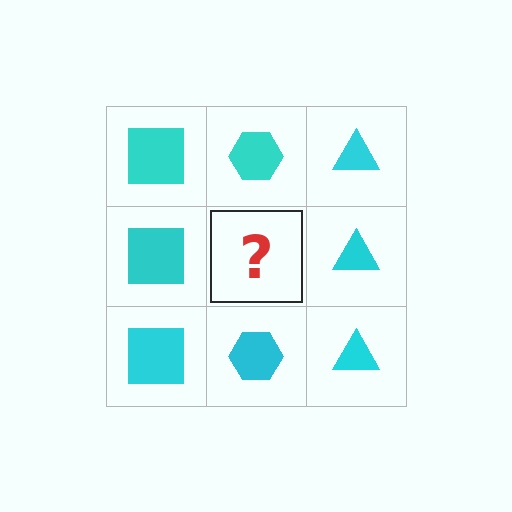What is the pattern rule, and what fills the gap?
The rule is that each column has a consistent shape. The gap should be filled with a cyan hexagon.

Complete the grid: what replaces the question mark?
The question mark should be replaced with a cyan hexagon.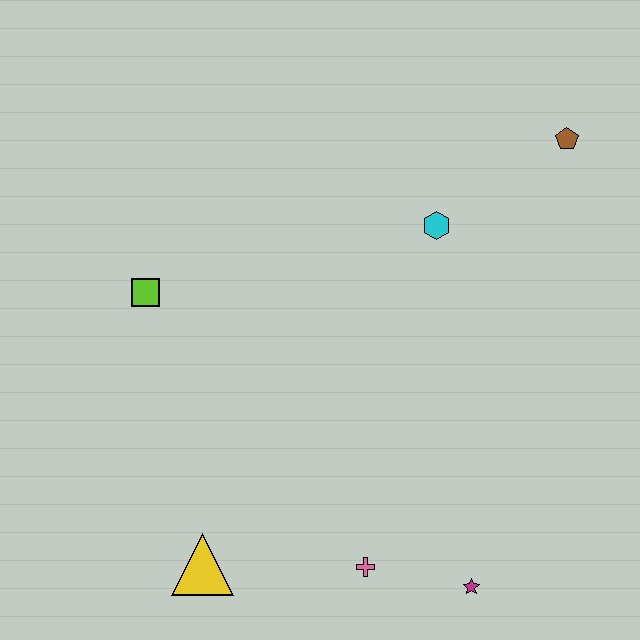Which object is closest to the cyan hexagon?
The brown pentagon is closest to the cyan hexagon.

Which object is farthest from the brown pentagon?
The yellow triangle is farthest from the brown pentagon.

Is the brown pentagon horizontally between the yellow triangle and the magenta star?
No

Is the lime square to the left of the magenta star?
Yes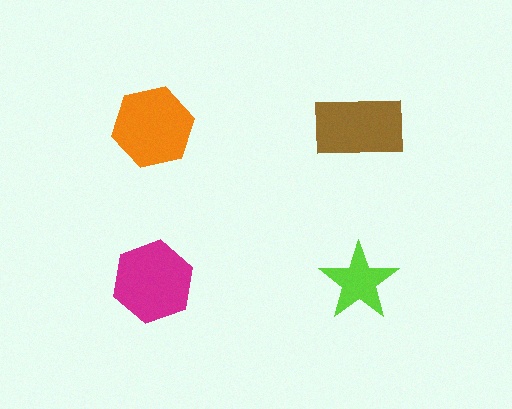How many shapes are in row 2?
2 shapes.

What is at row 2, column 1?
A magenta hexagon.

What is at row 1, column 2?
A brown rectangle.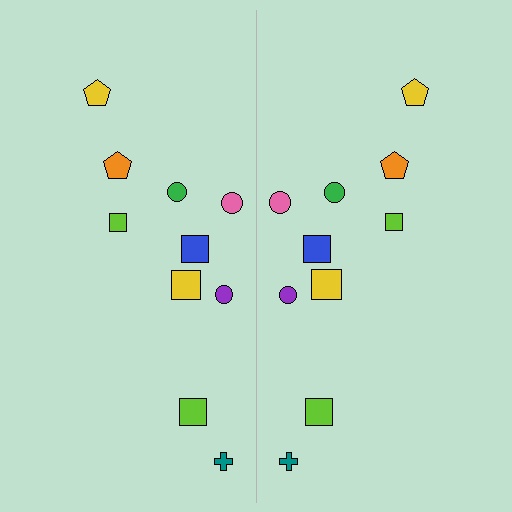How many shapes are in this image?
There are 20 shapes in this image.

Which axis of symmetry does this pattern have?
The pattern has a vertical axis of symmetry running through the center of the image.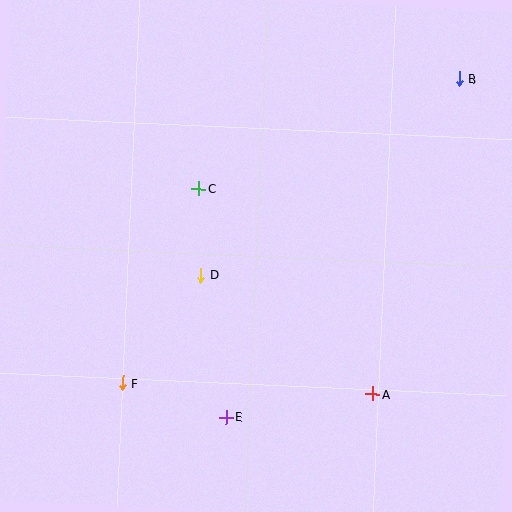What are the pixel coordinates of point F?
Point F is at (122, 383).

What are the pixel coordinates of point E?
Point E is at (226, 417).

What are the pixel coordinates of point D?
Point D is at (201, 275).